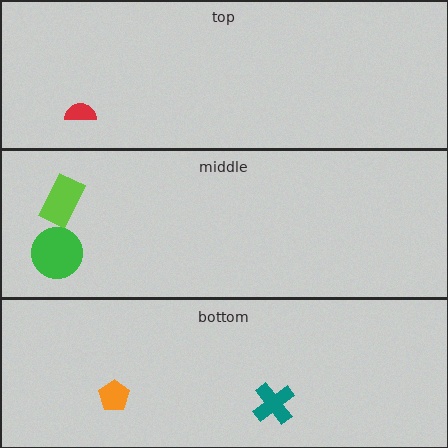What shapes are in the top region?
The red semicircle.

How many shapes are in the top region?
1.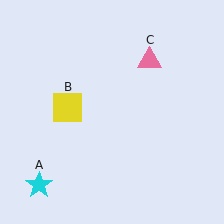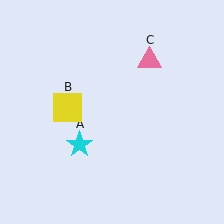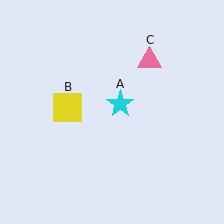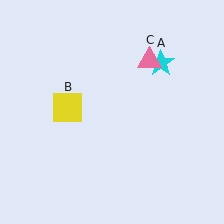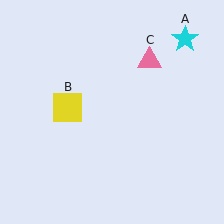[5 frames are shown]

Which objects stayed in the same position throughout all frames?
Yellow square (object B) and pink triangle (object C) remained stationary.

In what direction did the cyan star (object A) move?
The cyan star (object A) moved up and to the right.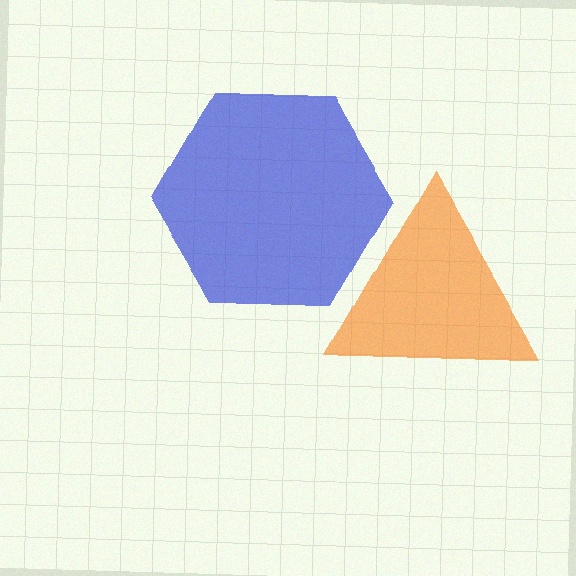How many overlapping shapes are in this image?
There are 2 overlapping shapes in the image.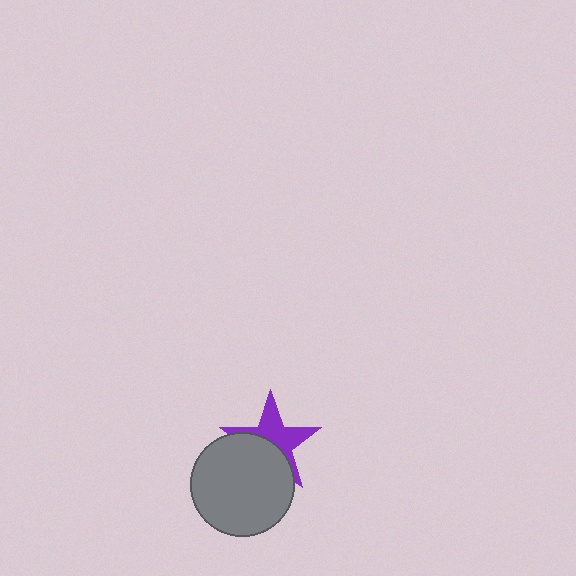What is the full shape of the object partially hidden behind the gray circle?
The partially hidden object is a purple star.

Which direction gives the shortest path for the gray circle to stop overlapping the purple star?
Moving down gives the shortest separation.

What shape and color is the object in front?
The object in front is a gray circle.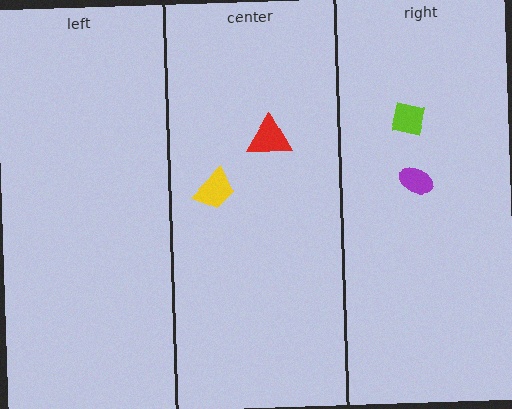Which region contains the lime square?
The right region.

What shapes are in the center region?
The red triangle, the yellow trapezoid.